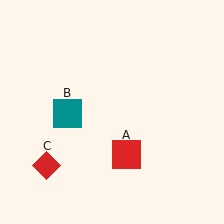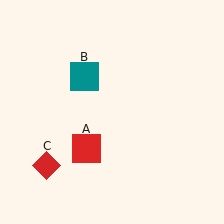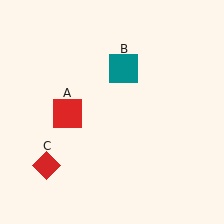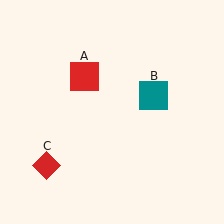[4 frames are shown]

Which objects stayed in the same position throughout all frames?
Red diamond (object C) remained stationary.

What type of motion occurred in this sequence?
The red square (object A), teal square (object B) rotated clockwise around the center of the scene.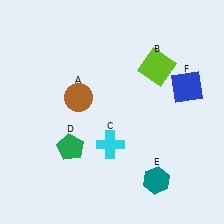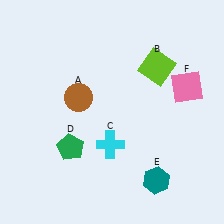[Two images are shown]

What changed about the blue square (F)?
In Image 1, F is blue. In Image 2, it changed to pink.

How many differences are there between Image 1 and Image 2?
There is 1 difference between the two images.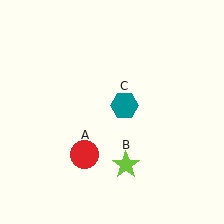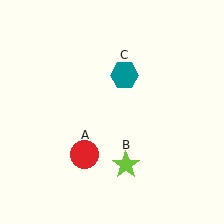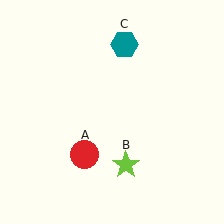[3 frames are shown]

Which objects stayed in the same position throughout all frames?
Red circle (object A) and lime star (object B) remained stationary.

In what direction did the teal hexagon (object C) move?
The teal hexagon (object C) moved up.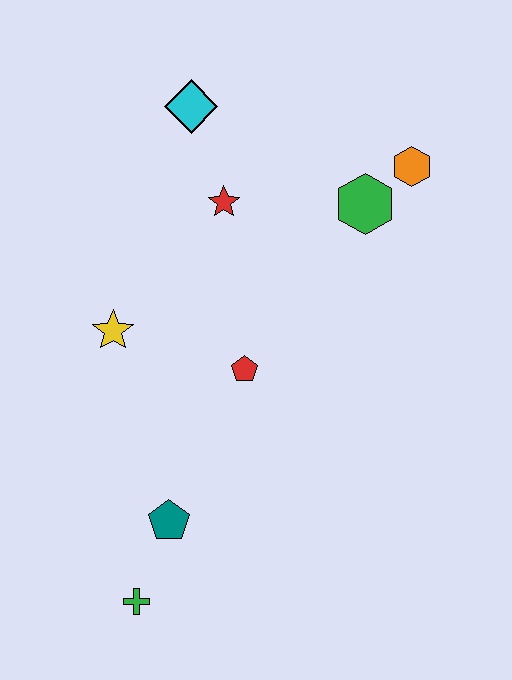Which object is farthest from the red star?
The green cross is farthest from the red star.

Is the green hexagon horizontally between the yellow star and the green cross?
No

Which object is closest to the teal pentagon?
The green cross is closest to the teal pentagon.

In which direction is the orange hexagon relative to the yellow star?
The orange hexagon is to the right of the yellow star.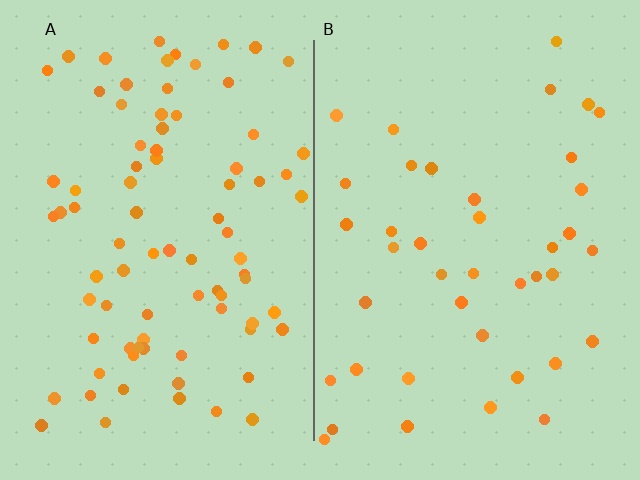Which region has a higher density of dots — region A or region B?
A (the left).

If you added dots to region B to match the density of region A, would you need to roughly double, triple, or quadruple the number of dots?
Approximately double.